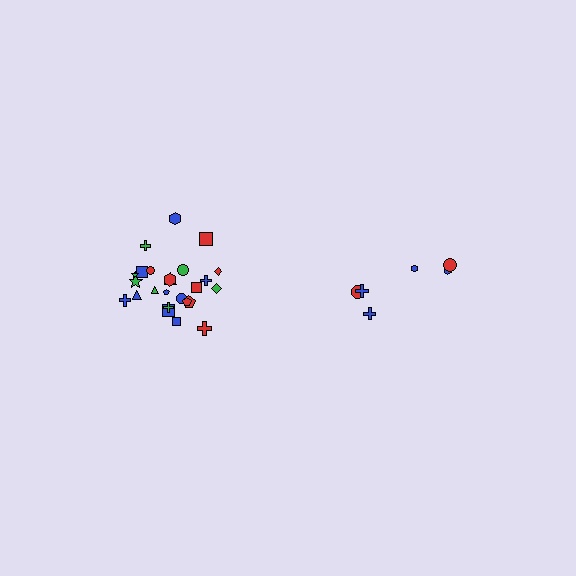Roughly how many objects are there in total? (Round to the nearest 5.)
Roughly 30 objects in total.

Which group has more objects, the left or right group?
The left group.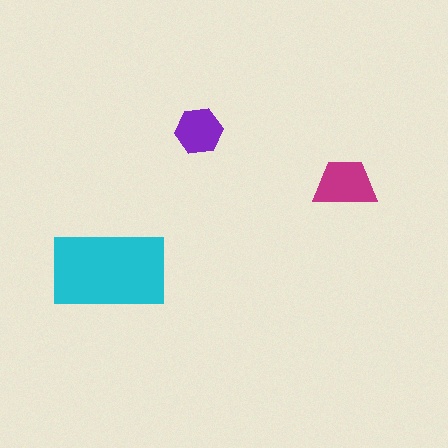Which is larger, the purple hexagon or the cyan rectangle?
The cyan rectangle.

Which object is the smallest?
The purple hexagon.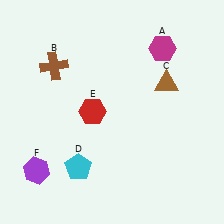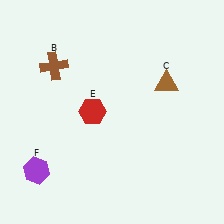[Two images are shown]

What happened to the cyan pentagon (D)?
The cyan pentagon (D) was removed in Image 2. It was in the bottom-left area of Image 1.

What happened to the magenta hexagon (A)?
The magenta hexagon (A) was removed in Image 2. It was in the top-right area of Image 1.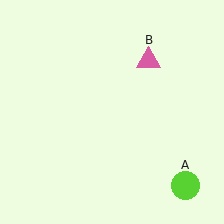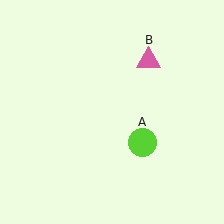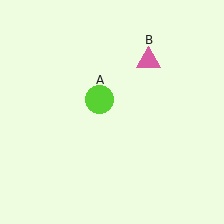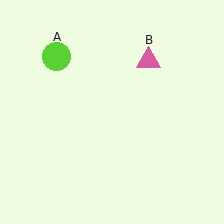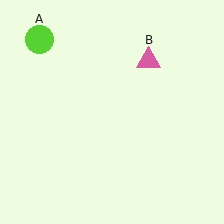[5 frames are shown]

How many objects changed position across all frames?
1 object changed position: lime circle (object A).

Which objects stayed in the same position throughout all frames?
Pink triangle (object B) remained stationary.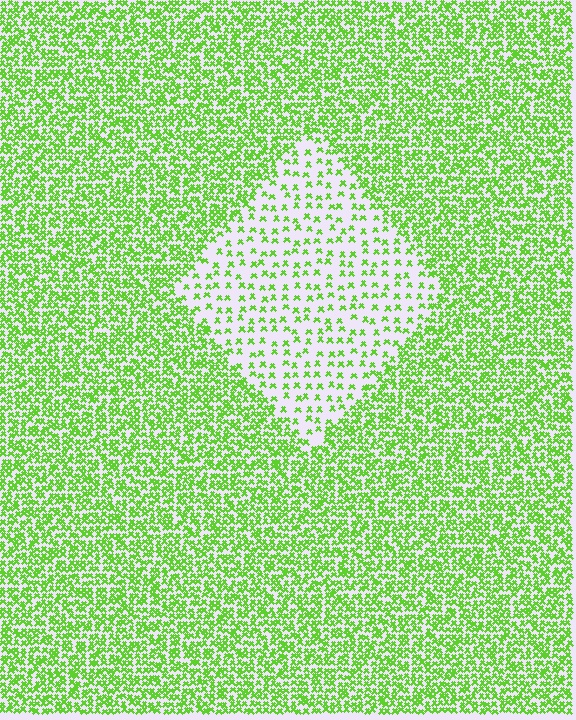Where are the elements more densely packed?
The elements are more densely packed outside the diamond boundary.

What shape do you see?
I see a diamond.